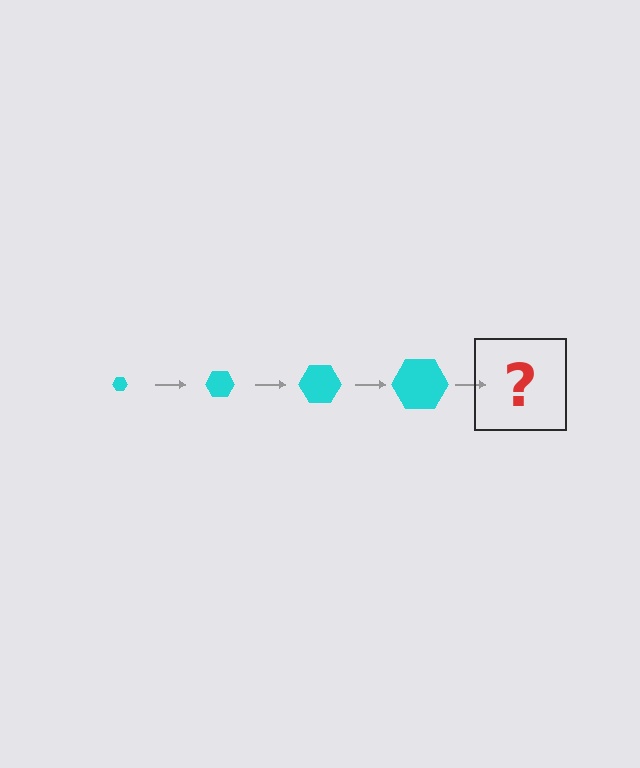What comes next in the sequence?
The next element should be a cyan hexagon, larger than the previous one.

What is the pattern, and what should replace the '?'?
The pattern is that the hexagon gets progressively larger each step. The '?' should be a cyan hexagon, larger than the previous one.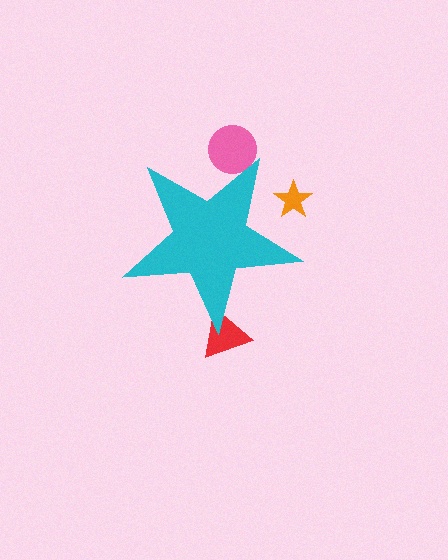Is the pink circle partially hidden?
Yes, the pink circle is partially hidden behind the cyan star.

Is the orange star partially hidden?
Yes, the orange star is partially hidden behind the cyan star.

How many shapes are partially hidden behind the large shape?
3 shapes are partially hidden.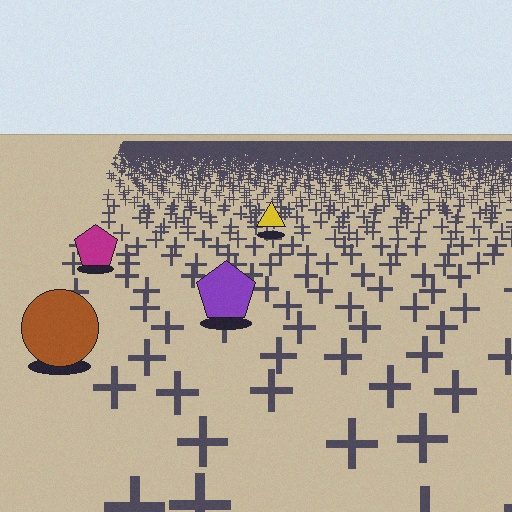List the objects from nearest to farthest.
From nearest to farthest: the brown circle, the purple pentagon, the magenta pentagon, the yellow triangle.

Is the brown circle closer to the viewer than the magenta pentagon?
Yes. The brown circle is closer — you can tell from the texture gradient: the ground texture is coarser near it.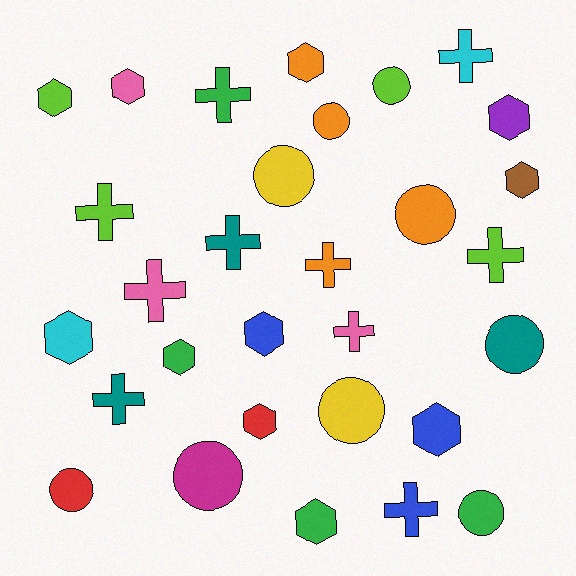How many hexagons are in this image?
There are 11 hexagons.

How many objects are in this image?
There are 30 objects.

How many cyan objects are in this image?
There are 2 cyan objects.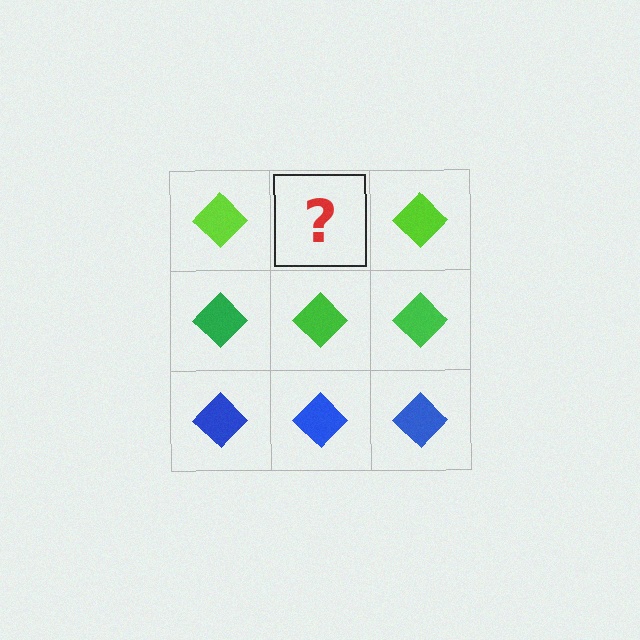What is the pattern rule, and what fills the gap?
The rule is that each row has a consistent color. The gap should be filled with a lime diamond.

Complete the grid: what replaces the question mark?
The question mark should be replaced with a lime diamond.